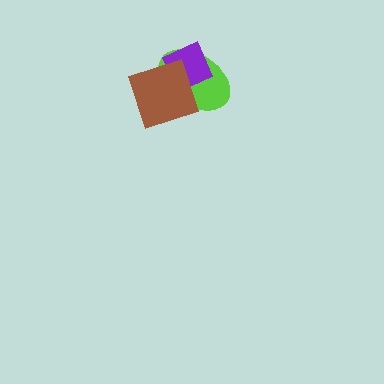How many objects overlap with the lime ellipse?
2 objects overlap with the lime ellipse.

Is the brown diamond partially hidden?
No, no other shape covers it.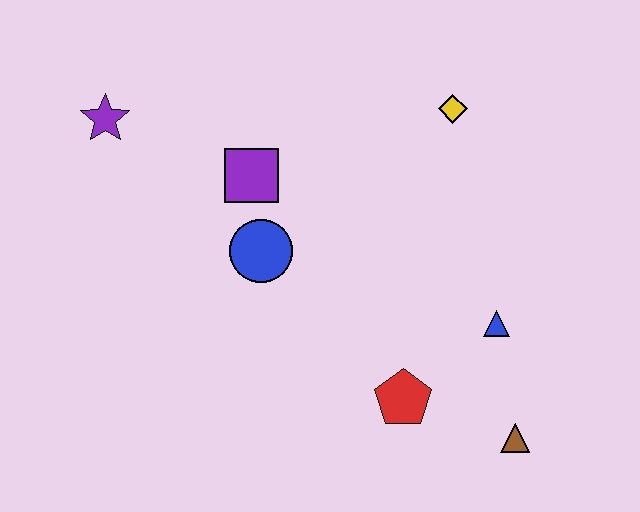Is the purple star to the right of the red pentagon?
No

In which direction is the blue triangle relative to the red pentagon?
The blue triangle is to the right of the red pentagon.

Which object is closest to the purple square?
The blue circle is closest to the purple square.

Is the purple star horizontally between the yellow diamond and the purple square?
No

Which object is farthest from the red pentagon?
The purple star is farthest from the red pentagon.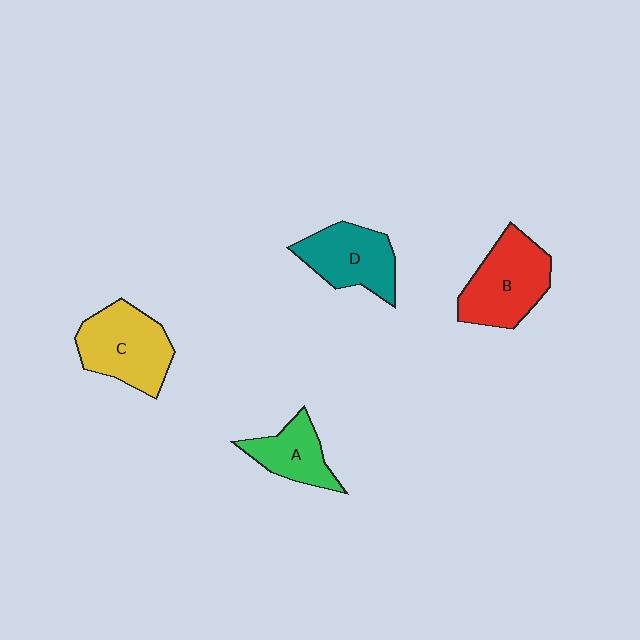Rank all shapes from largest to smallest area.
From largest to smallest: B (red), C (yellow), D (teal), A (green).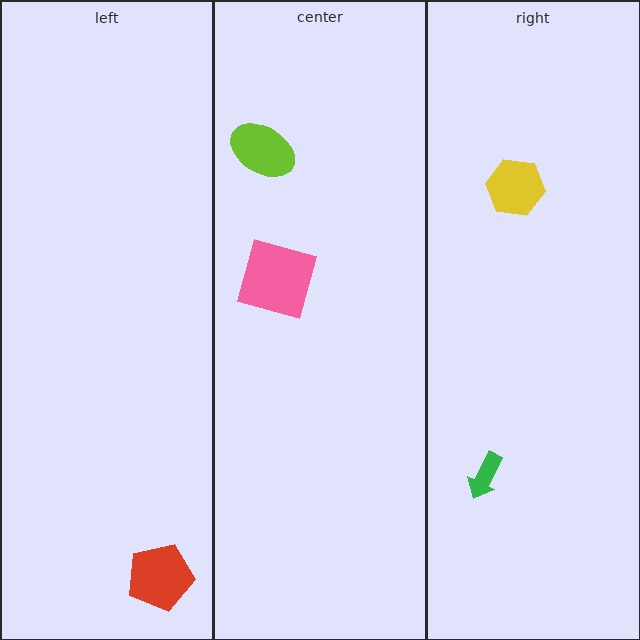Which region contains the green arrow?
The right region.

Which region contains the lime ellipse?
The center region.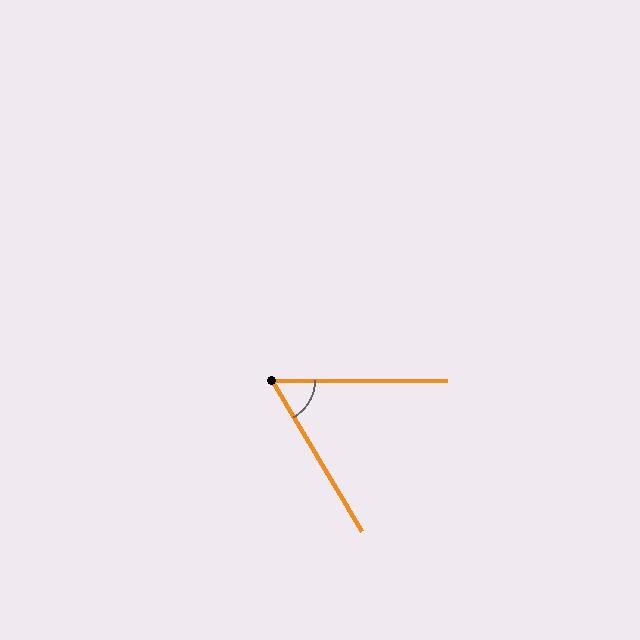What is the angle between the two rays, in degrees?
Approximately 59 degrees.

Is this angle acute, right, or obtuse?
It is acute.